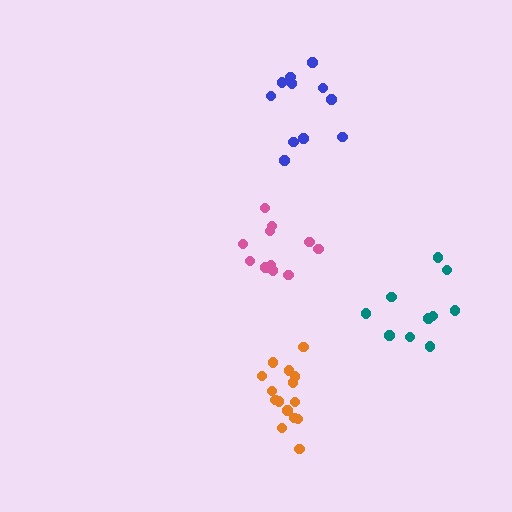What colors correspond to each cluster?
The clusters are colored: teal, pink, orange, blue.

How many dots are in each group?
Group 1: 10 dots, Group 2: 11 dots, Group 3: 15 dots, Group 4: 11 dots (47 total).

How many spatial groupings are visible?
There are 4 spatial groupings.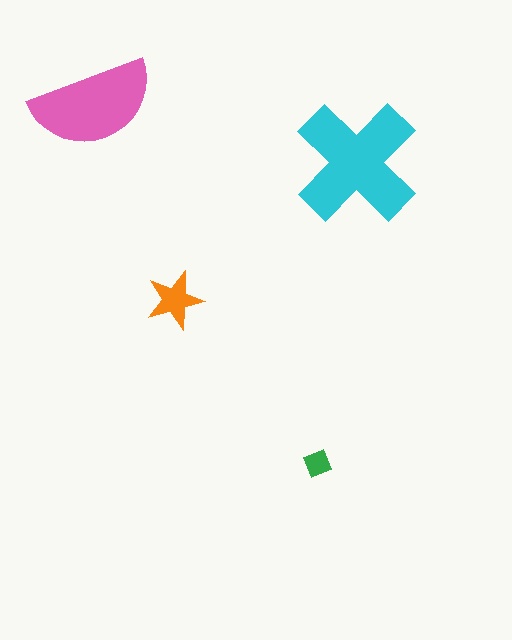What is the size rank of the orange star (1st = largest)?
3rd.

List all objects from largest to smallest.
The cyan cross, the pink semicircle, the orange star, the green diamond.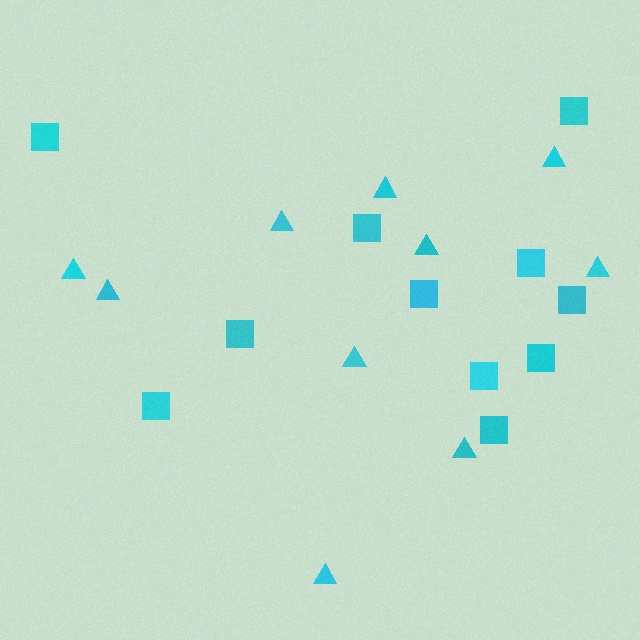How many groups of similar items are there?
There are 2 groups: one group of triangles (10) and one group of squares (11).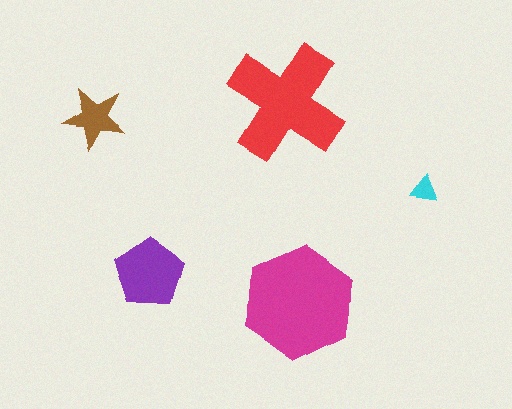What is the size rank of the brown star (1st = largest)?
4th.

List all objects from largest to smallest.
The magenta hexagon, the red cross, the purple pentagon, the brown star, the cyan triangle.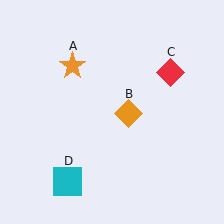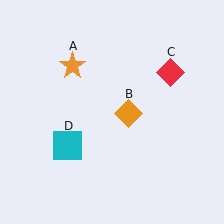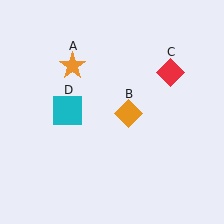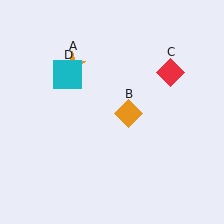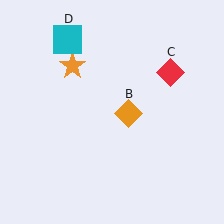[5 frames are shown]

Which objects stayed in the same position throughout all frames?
Orange star (object A) and orange diamond (object B) and red diamond (object C) remained stationary.